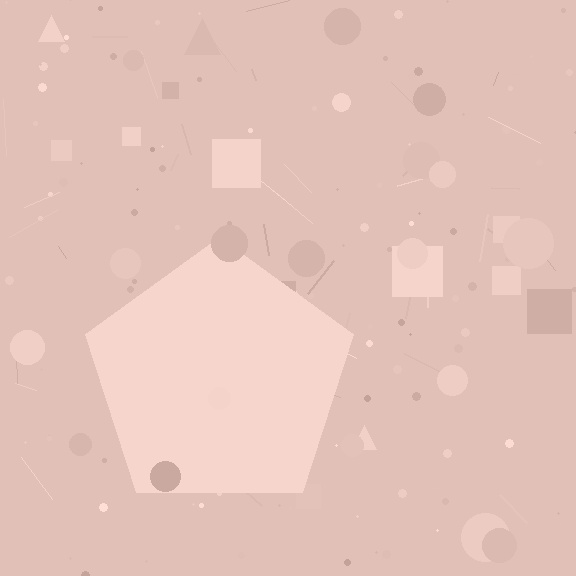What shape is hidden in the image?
A pentagon is hidden in the image.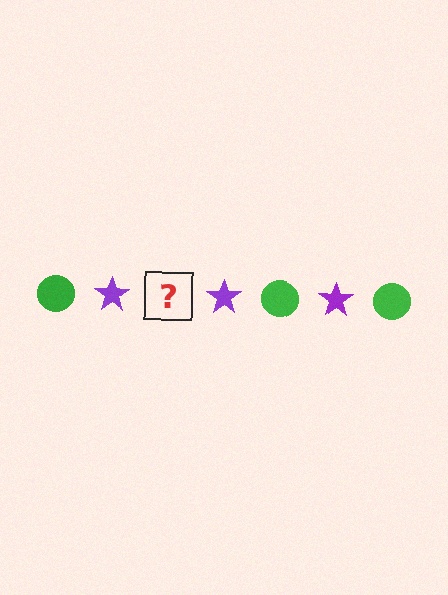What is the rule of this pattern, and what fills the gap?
The rule is that the pattern alternates between green circle and purple star. The gap should be filled with a green circle.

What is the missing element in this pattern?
The missing element is a green circle.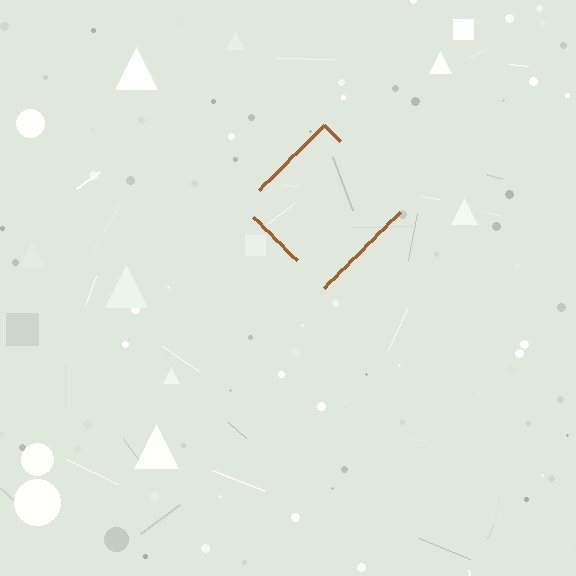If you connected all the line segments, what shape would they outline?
They would outline a diamond.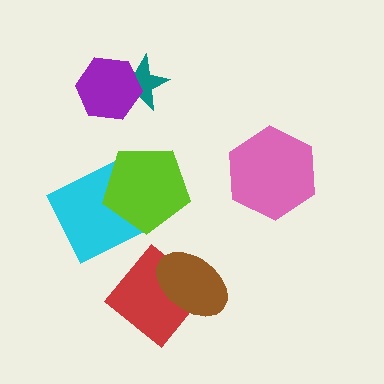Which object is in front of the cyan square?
The lime pentagon is in front of the cyan square.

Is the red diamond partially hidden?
Yes, it is partially covered by another shape.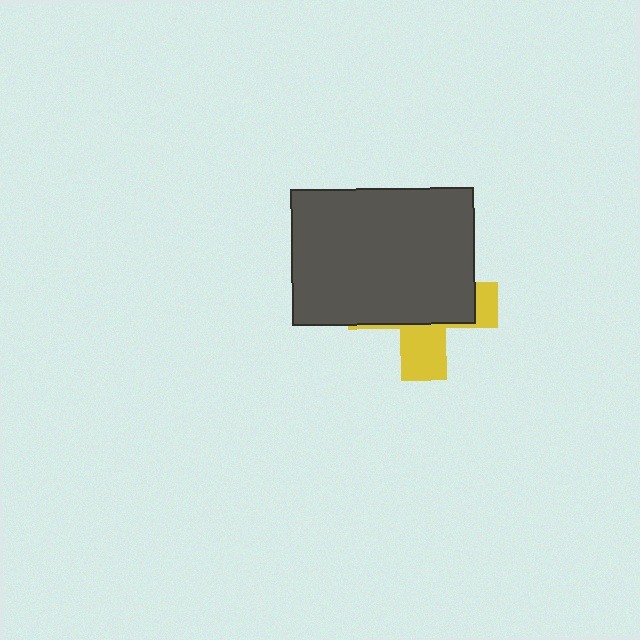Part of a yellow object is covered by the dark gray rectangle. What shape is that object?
It is a cross.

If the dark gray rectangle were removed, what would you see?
You would see the complete yellow cross.